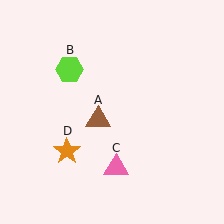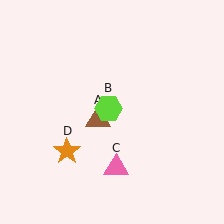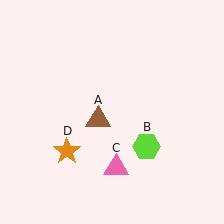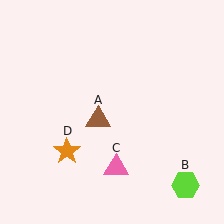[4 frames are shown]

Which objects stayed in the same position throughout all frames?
Brown triangle (object A) and pink triangle (object C) and orange star (object D) remained stationary.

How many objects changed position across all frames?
1 object changed position: lime hexagon (object B).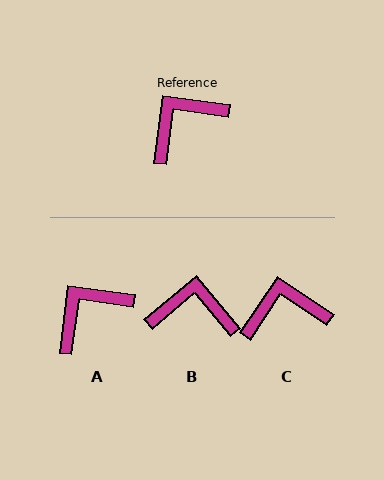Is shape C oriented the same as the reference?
No, it is off by about 27 degrees.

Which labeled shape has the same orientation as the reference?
A.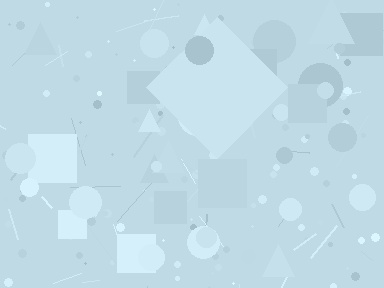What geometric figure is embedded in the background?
A diamond is embedded in the background.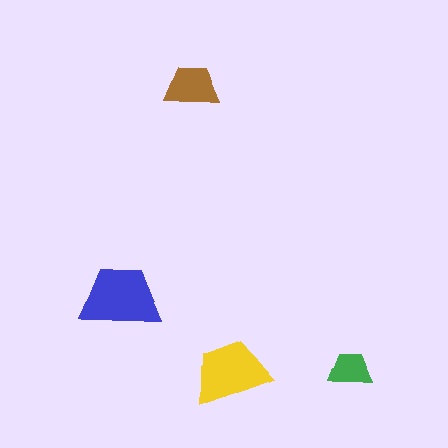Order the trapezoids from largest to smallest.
the blue one, the yellow one, the brown one, the green one.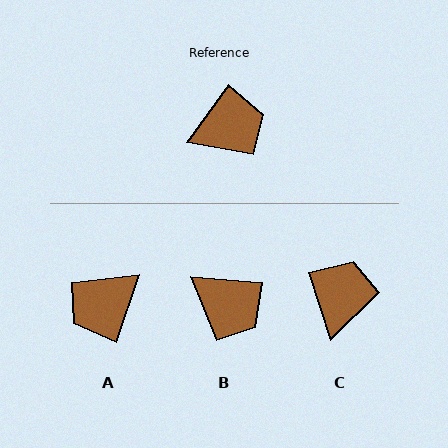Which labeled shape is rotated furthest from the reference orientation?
A, about 163 degrees away.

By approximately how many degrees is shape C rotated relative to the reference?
Approximately 54 degrees counter-clockwise.